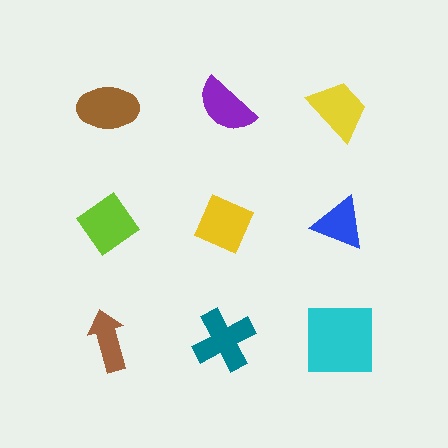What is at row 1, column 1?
A brown ellipse.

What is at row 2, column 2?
A yellow diamond.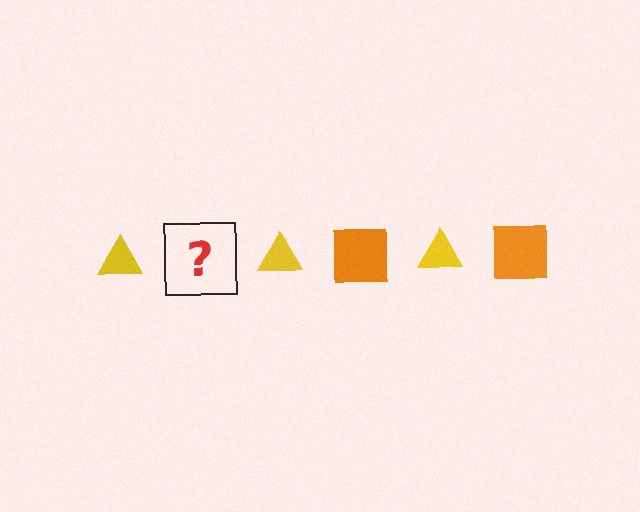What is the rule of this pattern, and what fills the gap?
The rule is that the pattern alternates between yellow triangle and orange square. The gap should be filled with an orange square.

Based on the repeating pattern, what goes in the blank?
The blank should be an orange square.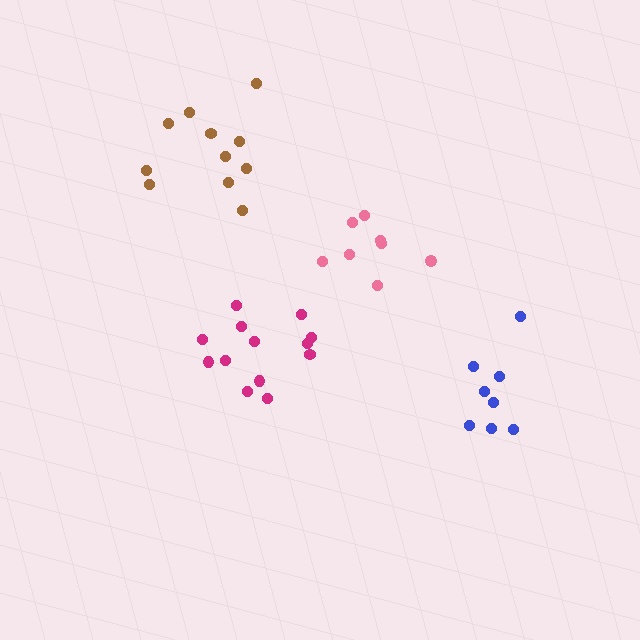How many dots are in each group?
Group 1: 8 dots, Group 2: 11 dots, Group 3: 8 dots, Group 4: 13 dots (40 total).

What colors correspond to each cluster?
The clusters are colored: pink, brown, blue, magenta.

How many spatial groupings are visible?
There are 4 spatial groupings.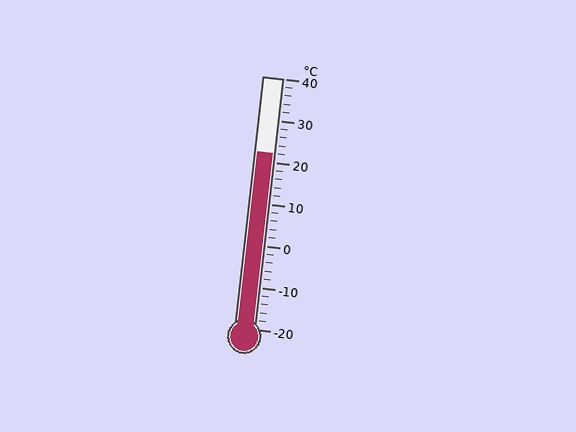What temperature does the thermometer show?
The thermometer shows approximately 22°C.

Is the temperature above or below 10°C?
The temperature is above 10°C.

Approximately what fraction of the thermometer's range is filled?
The thermometer is filled to approximately 70% of its range.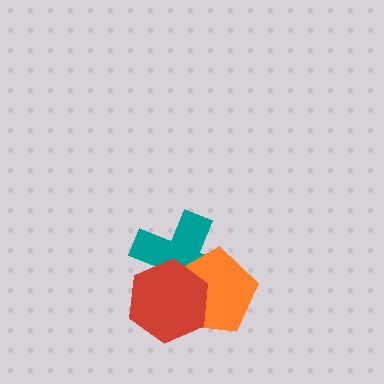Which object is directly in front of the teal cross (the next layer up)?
The orange pentagon is directly in front of the teal cross.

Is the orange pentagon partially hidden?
Yes, it is partially covered by another shape.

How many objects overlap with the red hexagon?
2 objects overlap with the red hexagon.